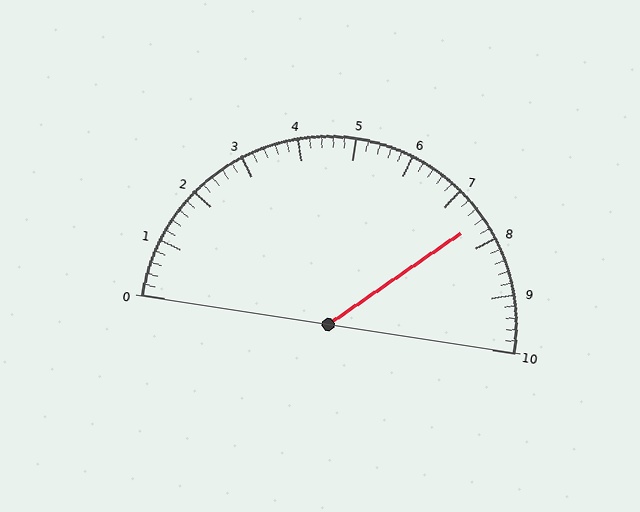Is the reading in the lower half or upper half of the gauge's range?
The reading is in the upper half of the range (0 to 10).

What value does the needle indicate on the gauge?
The needle indicates approximately 7.6.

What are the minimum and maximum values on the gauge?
The gauge ranges from 0 to 10.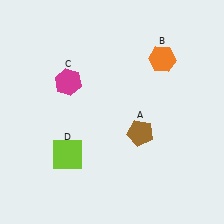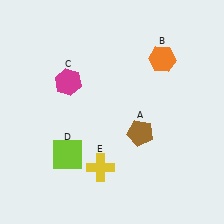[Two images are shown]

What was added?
A yellow cross (E) was added in Image 2.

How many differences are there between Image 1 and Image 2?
There is 1 difference between the two images.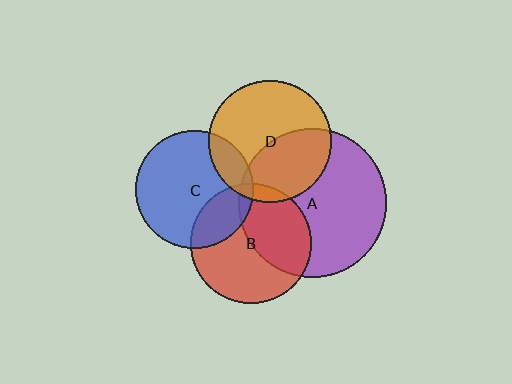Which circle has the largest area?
Circle A (purple).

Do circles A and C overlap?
Yes.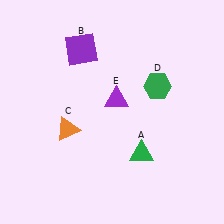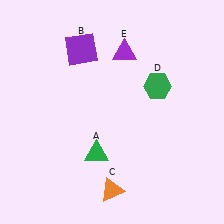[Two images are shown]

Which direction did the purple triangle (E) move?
The purple triangle (E) moved up.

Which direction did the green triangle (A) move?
The green triangle (A) moved left.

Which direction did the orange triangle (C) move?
The orange triangle (C) moved down.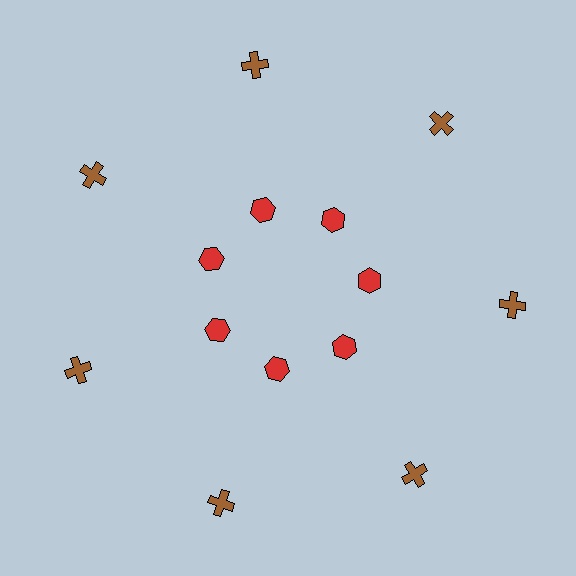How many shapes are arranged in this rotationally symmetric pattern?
There are 14 shapes, arranged in 7 groups of 2.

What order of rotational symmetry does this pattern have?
This pattern has 7-fold rotational symmetry.